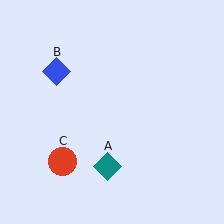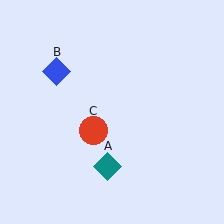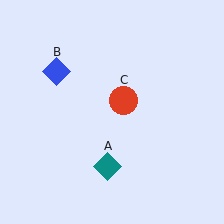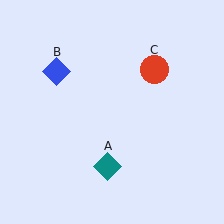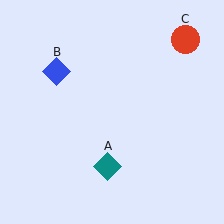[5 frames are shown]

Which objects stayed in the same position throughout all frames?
Teal diamond (object A) and blue diamond (object B) remained stationary.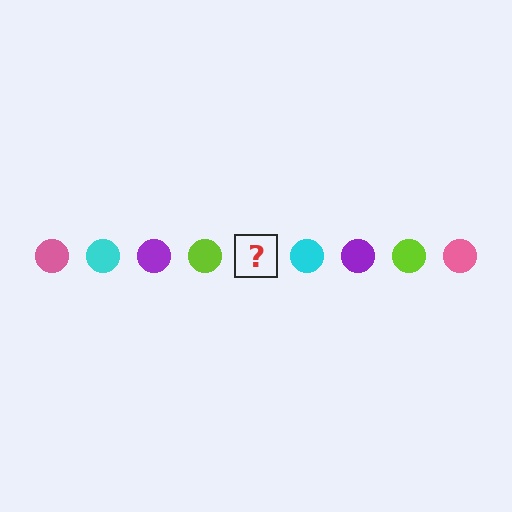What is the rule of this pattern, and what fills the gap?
The rule is that the pattern cycles through pink, cyan, purple, lime circles. The gap should be filled with a pink circle.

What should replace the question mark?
The question mark should be replaced with a pink circle.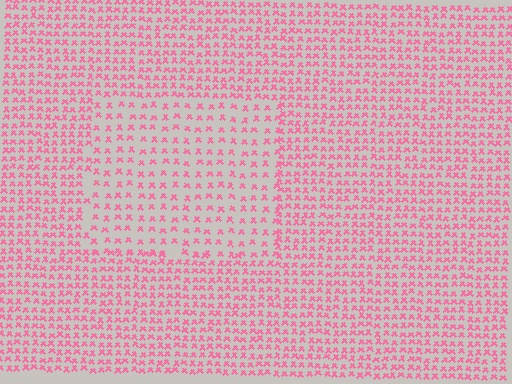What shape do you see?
I see a rectangle.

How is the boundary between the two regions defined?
The boundary is defined by a change in element density (approximately 1.8x ratio). All elements are the same color, size, and shape.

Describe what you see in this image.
The image contains small pink elements arranged at two different densities. A rectangle-shaped region is visible where the elements are less densely packed than the surrounding area.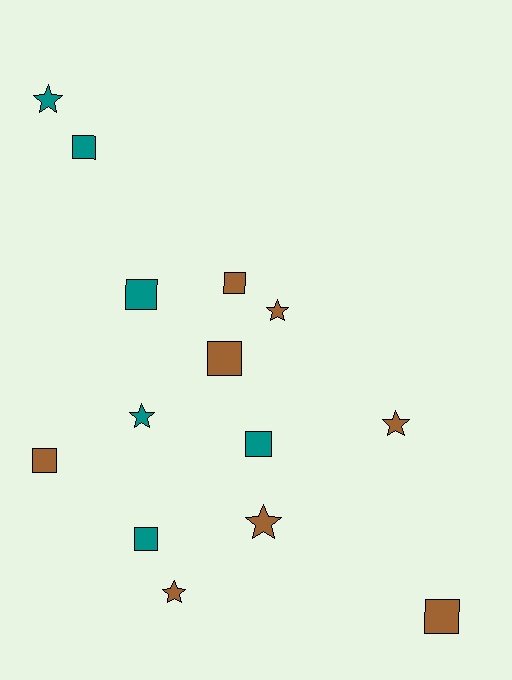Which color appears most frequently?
Brown, with 8 objects.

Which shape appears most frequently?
Square, with 8 objects.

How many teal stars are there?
There are 2 teal stars.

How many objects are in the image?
There are 14 objects.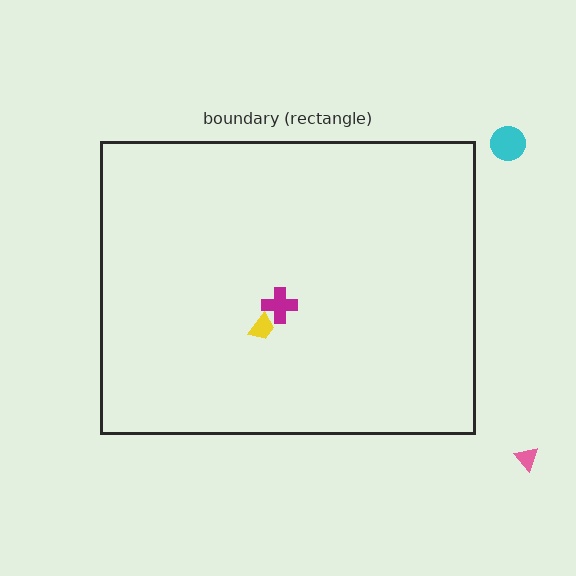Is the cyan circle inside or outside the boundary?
Outside.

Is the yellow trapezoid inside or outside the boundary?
Inside.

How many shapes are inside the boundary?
2 inside, 2 outside.